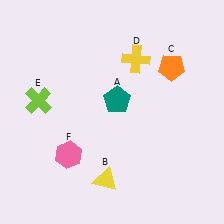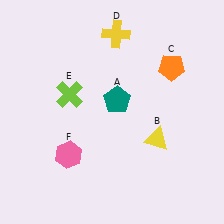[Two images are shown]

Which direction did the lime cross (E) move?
The lime cross (E) moved right.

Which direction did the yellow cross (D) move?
The yellow cross (D) moved up.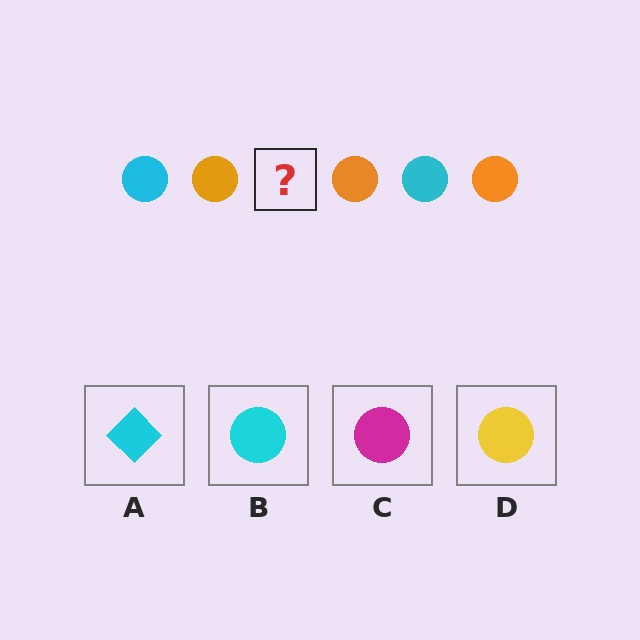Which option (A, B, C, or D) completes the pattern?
B.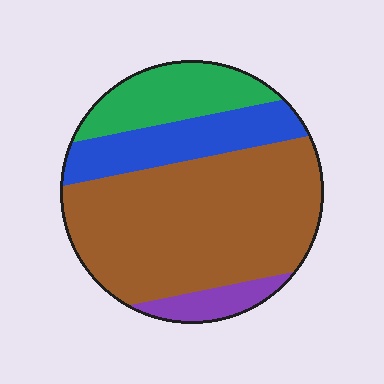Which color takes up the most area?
Brown, at roughly 60%.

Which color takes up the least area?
Purple, at roughly 5%.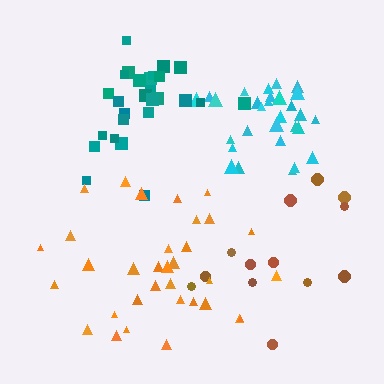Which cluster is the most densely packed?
Cyan.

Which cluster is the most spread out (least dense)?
Brown.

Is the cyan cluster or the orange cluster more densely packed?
Cyan.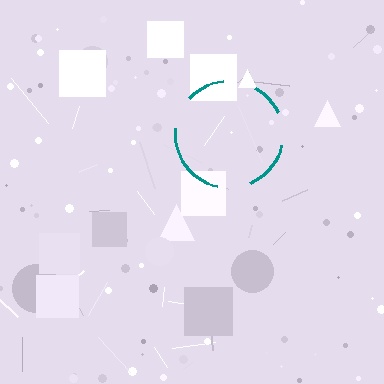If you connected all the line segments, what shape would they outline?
They would outline a circle.